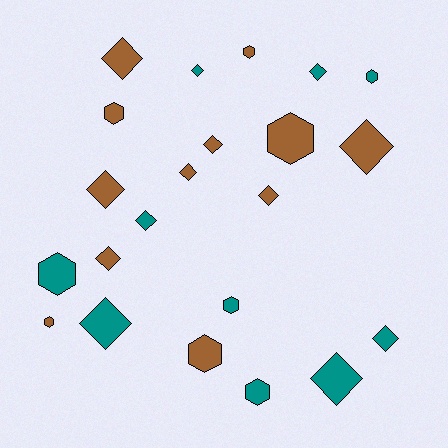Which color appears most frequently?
Brown, with 12 objects.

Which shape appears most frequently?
Diamond, with 13 objects.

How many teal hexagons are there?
There are 4 teal hexagons.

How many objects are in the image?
There are 22 objects.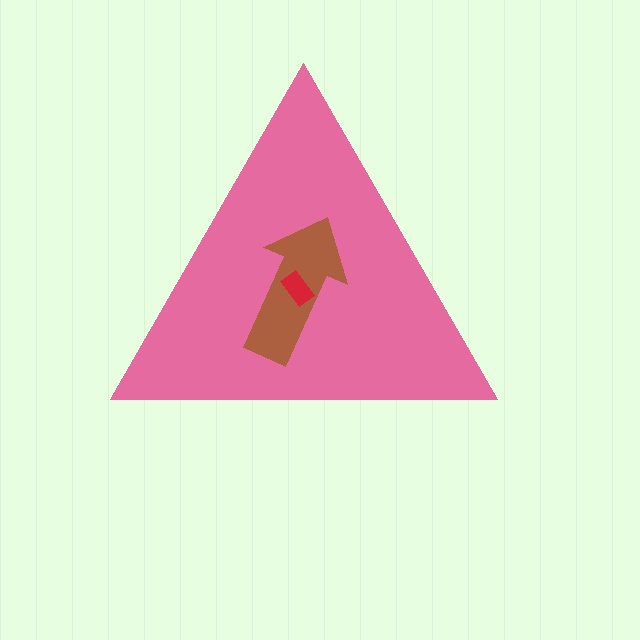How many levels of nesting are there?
3.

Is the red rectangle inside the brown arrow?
Yes.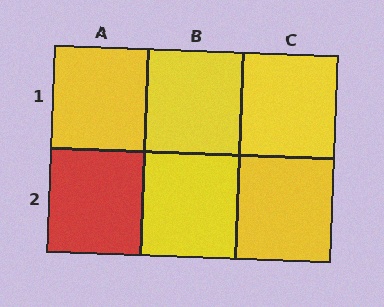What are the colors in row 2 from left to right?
Red, yellow, yellow.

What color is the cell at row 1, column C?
Yellow.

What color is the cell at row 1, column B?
Yellow.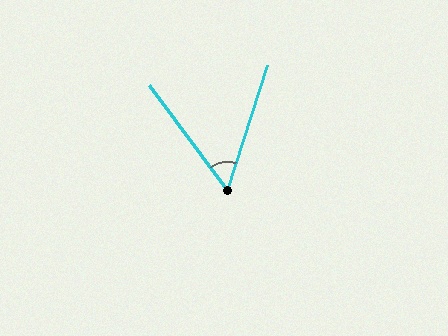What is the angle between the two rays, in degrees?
Approximately 55 degrees.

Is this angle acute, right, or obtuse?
It is acute.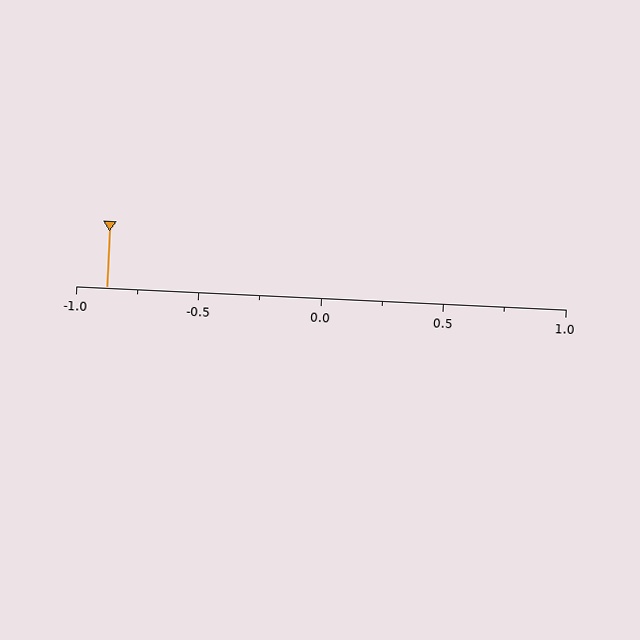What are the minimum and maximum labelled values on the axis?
The axis runs from -1.0 to 1.0.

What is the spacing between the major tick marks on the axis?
The major ticks are spaced 0.5 apart.